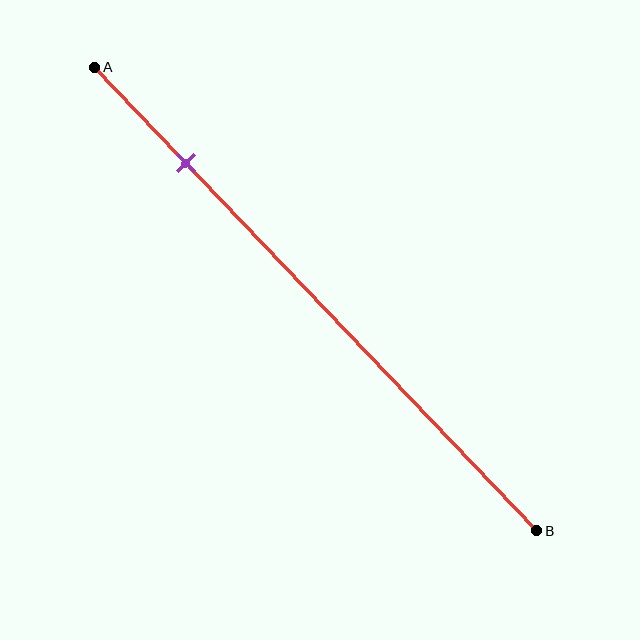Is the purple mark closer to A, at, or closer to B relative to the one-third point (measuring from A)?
The purple mark is closer to point A than the one-third point of segment AB.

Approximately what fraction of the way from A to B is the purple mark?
The purple mark is approximately 20% of the way from A to B.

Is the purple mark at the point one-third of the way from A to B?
No, the mark is at about 20% from A, not at the 33% one-third point.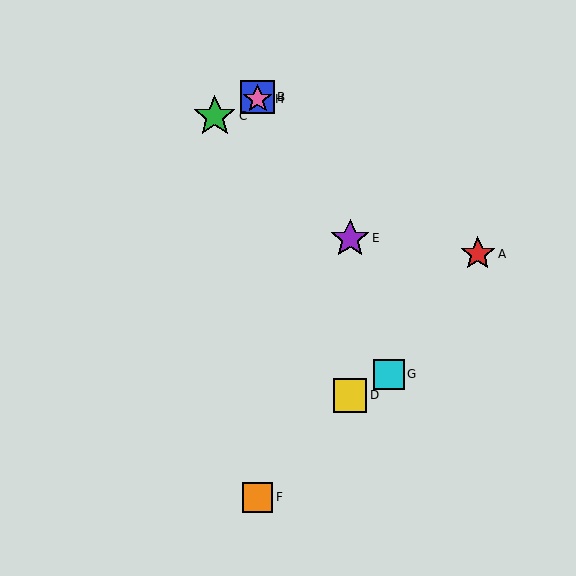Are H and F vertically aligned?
Yes, both are at x≈258.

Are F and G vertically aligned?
No, F is at x≈258 and G is at x≈389.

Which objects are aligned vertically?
Objects B, F, H are aligned vertically.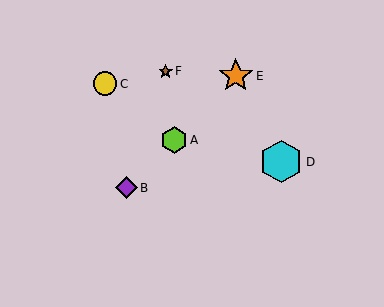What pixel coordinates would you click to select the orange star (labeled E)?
Click at (236, 76) to select the orange star E.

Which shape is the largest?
The cyan hexagon (labeled D) is the largest.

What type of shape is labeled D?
Shape D is a cyan hexagon.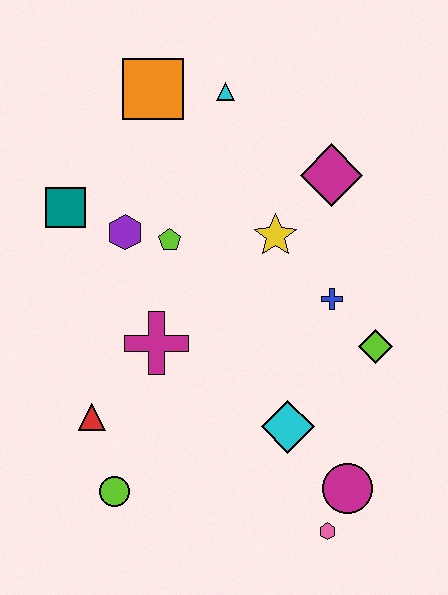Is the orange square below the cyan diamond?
No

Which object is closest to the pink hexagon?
The magenta circle is closest to the pink hexagon.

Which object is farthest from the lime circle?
The cyan triangle is farthest from the lime circle.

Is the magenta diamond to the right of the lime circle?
Yes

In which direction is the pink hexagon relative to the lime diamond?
The pink hexagon is below the lime diamond.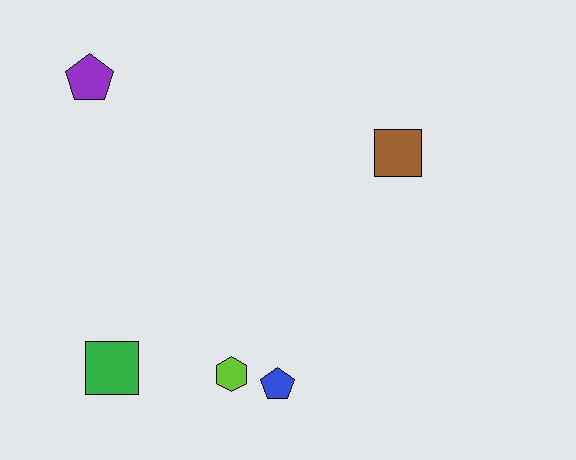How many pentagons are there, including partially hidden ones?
There are 2 pentagons.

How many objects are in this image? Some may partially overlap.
There are 5 objects.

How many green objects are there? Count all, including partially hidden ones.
There is 1 green object.